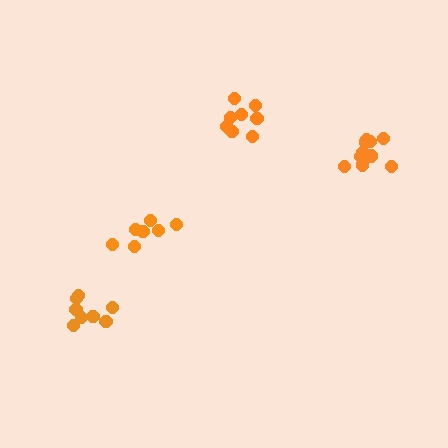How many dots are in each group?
Group 1: 7 dots, Group 2: 12 dots, Group 3: 8 dots, Group 4: 8 dots (35 total).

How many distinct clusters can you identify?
There are 4 distinct clusters.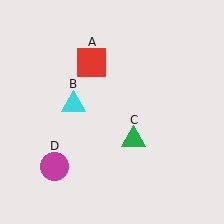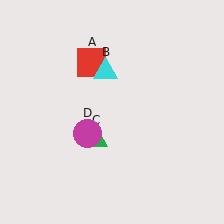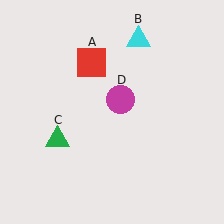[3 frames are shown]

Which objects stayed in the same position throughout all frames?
Red square (object A) remained stationary.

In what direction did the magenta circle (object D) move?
The magenta circle (object D) moved up and to the right.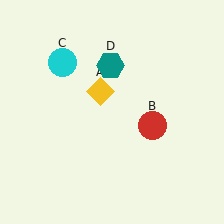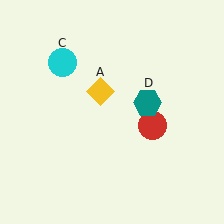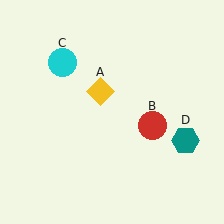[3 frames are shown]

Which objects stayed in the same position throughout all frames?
Yellow diamond (object A) and red circle (object B) and cyan circle (object C) remained stationary.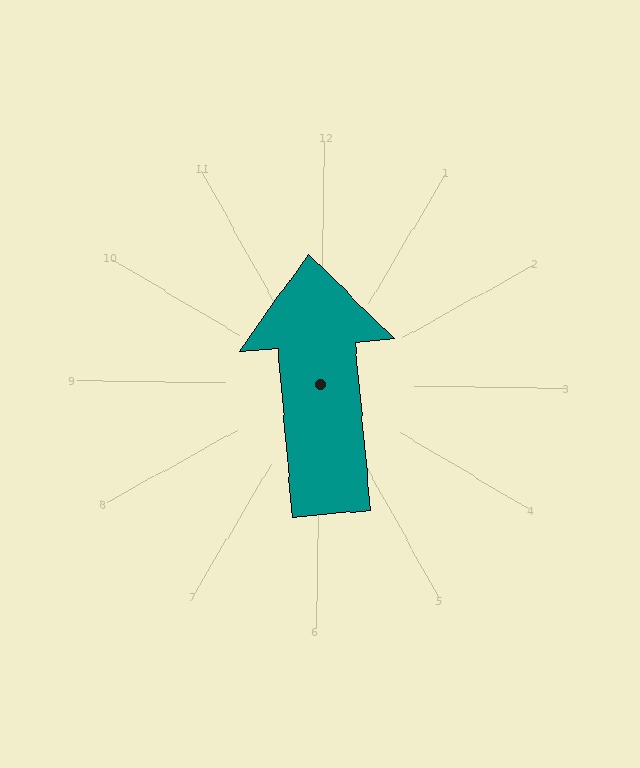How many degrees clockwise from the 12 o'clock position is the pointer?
Approximately 354 degrees.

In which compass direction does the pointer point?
North.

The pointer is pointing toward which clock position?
Roughly 12 o'clock.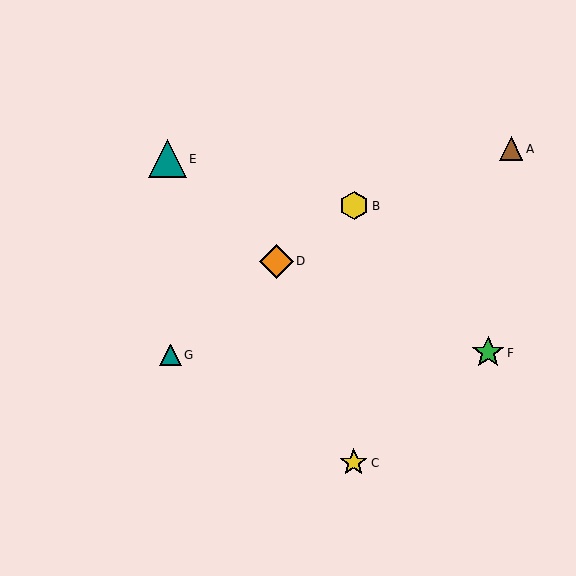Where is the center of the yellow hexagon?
The center of the yellow hexagon is at (354, 206).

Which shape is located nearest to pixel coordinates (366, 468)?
The yellow star (labeled C) at (354, 463) is nearest to that location.